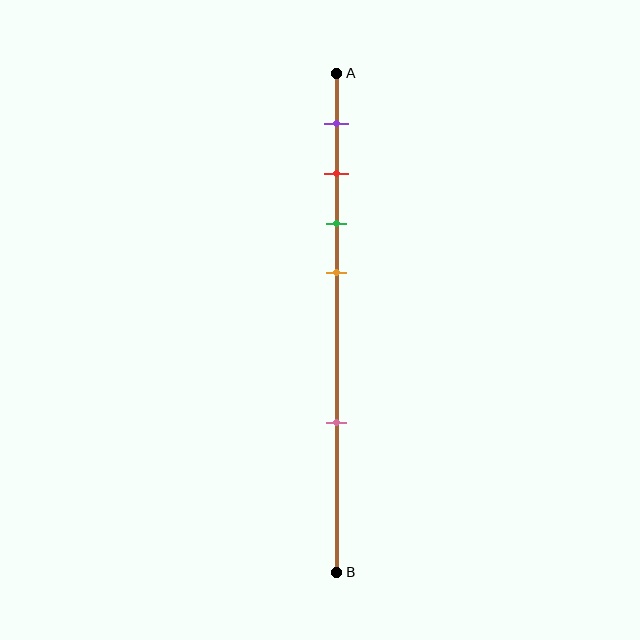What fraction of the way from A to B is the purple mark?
The purple mark is approximately 10% (0.1) of the way from A to B.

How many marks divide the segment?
There are 5 marks dividing the segment.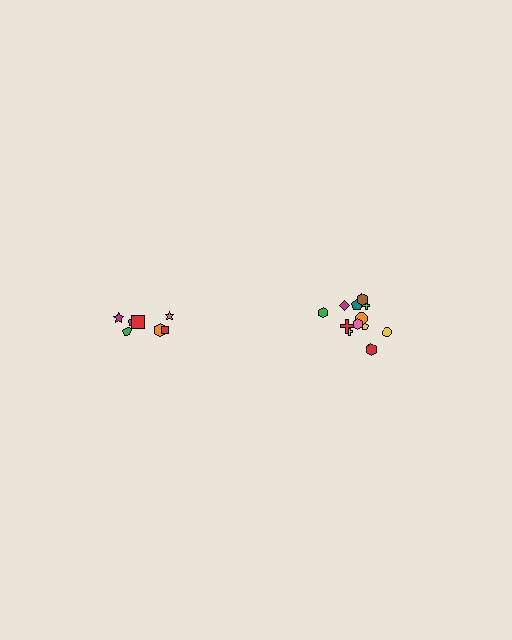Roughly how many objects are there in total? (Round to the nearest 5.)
Roughly 20 objects in total.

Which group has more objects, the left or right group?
The right group.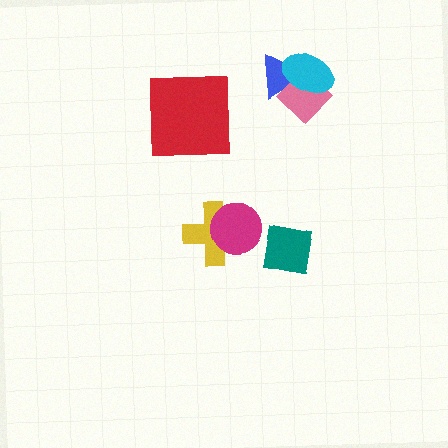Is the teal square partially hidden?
No, no other shape covers it.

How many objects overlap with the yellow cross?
1 object overlaps with the yellow cross.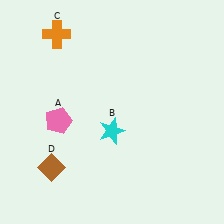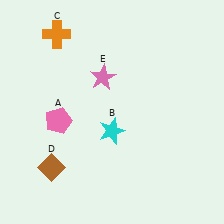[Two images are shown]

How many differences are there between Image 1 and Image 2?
There is 1 difference between the two images.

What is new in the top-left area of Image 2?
A pink star (E) was added in the top-left area of Image 2.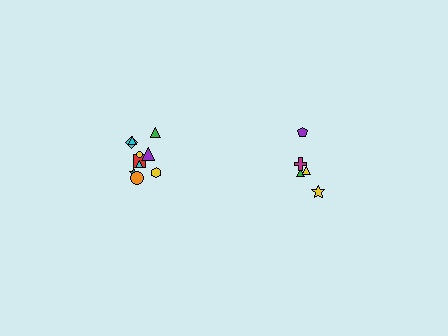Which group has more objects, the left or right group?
The left group.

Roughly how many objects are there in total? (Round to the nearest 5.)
Roughly 15 objects in total.